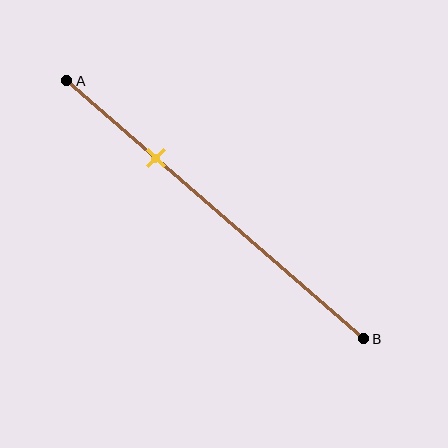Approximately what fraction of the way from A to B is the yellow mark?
The yellow mark is approximately 30% of the way from A to B.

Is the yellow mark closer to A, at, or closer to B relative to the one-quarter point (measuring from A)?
The yellow mark is closer to point B than the one-quarter point of segment AB.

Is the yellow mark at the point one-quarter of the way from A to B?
No, the mark is at about 30% from A, not at the 25% one-quarter point.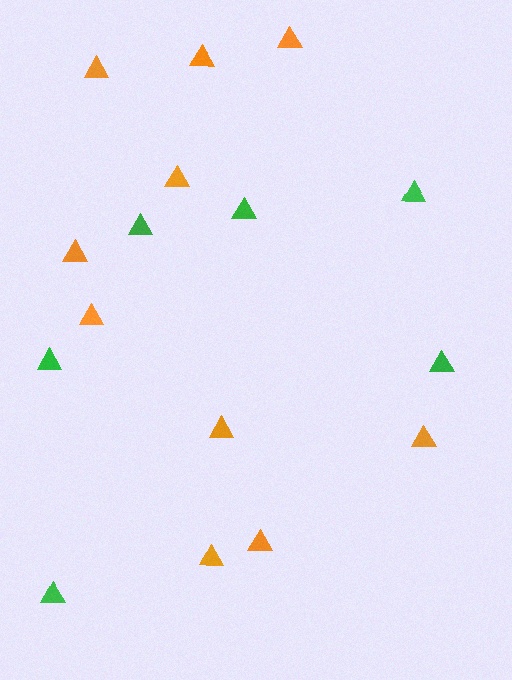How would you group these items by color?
There are 2 groups: one group of green triangles (6) and one group of orange triangles (10).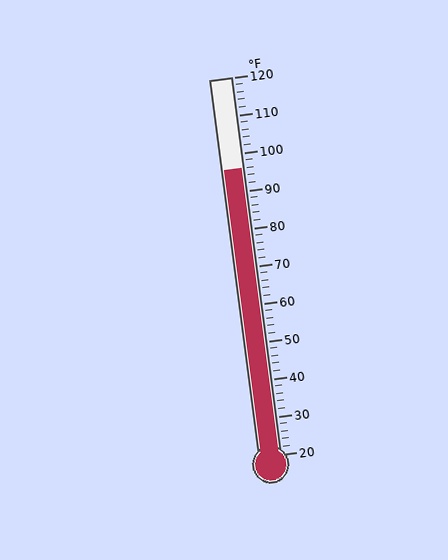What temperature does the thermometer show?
The thermometer shows approximately 96°F.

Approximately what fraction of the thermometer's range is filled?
The thermometer is filled to approximately 75% of its range.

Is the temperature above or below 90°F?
The temperature is above 90°F.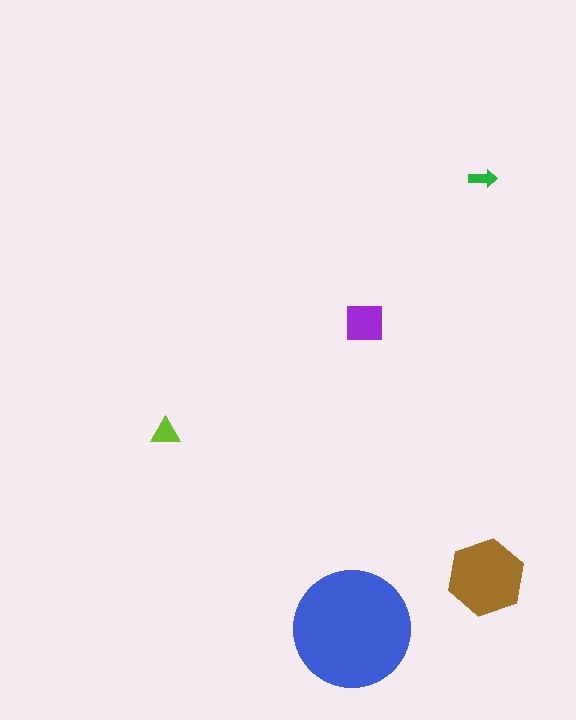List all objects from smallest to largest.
The green arrow, the lime triangle, the purple square, the brown hexagon, the blue circle.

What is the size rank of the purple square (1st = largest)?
3rd.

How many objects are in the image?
There are 5 objects in the image.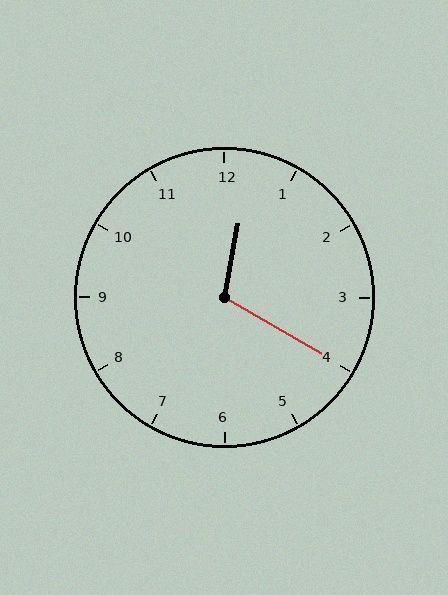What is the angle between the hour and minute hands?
Approximately 110 degrees.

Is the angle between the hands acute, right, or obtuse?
It is obtuse.